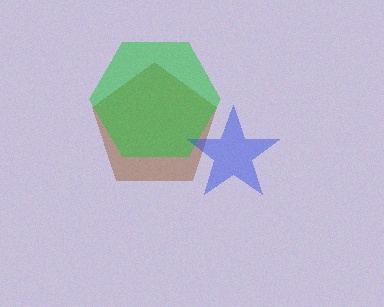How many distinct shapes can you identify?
There are 3 distinct shapes: a brown pentagon, a green hexagon, a blue star.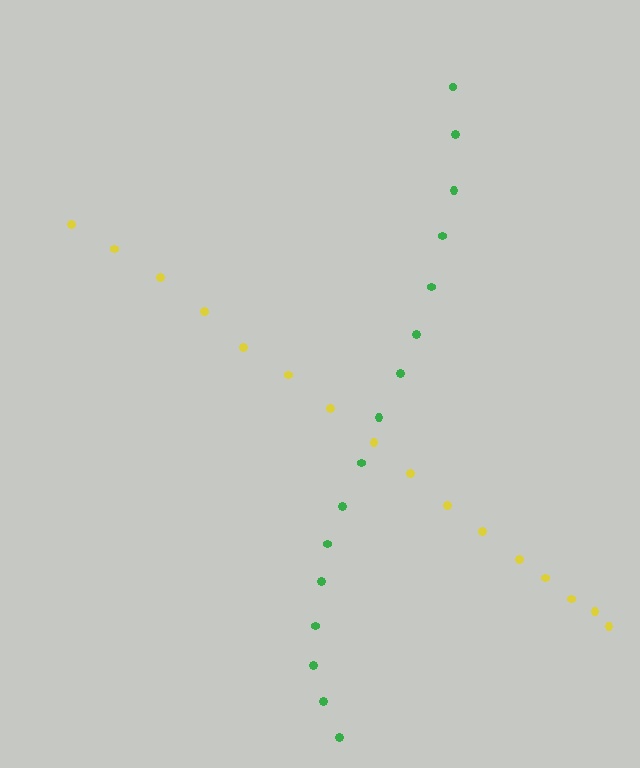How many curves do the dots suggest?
There are 2 distinct paths.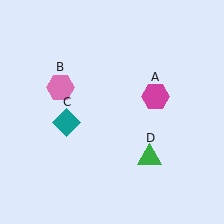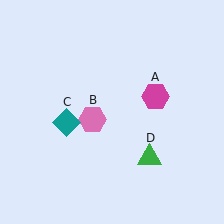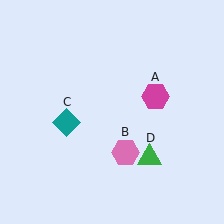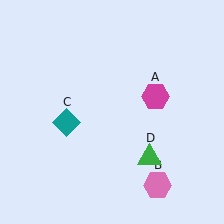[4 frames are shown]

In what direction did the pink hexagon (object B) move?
The pink hexagon (object B) moved down and to the right.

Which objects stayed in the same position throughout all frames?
Magenta hexagon (object A) and teal diamond (object C) and green triangle (object D) remained stationary.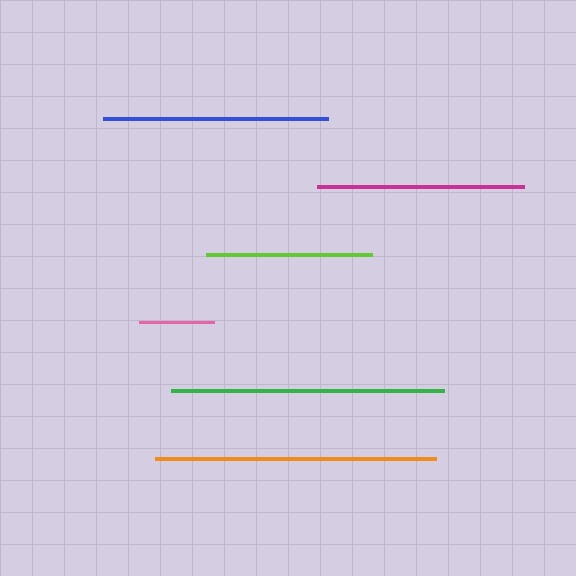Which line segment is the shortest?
The pink line is the shortest at approximately 75 pixels.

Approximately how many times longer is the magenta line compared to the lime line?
The magenta line is approximately 1.2 times the length of the lime line.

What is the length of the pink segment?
The pink segment is approximately 75 pixels long.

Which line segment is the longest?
The orange line is the longest at approximately 281 pixels.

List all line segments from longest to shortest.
From longest to shortest: orange, green, blue, magenta, lime, pink.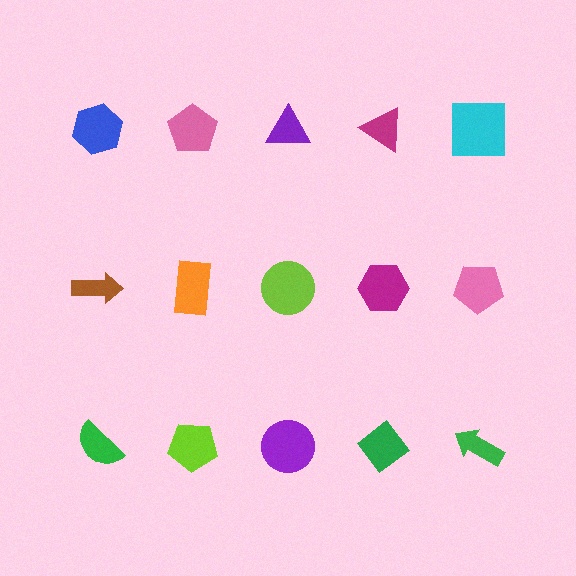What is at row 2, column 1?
A brown arrow.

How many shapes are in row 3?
5 shapes.